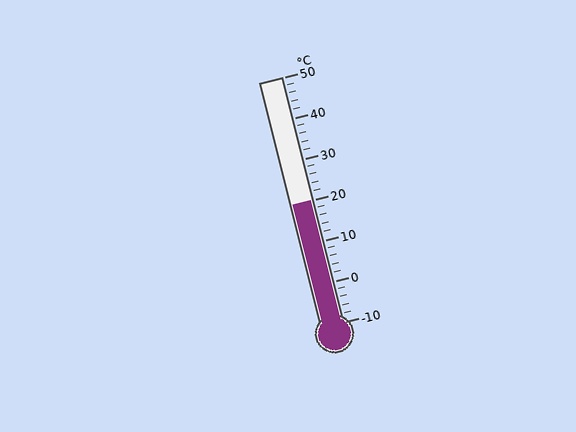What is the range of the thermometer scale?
The thermometer scale ranges from -10°C to 50°C.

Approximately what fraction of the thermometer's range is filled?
The thermometer is filled to approximately 50% of its range.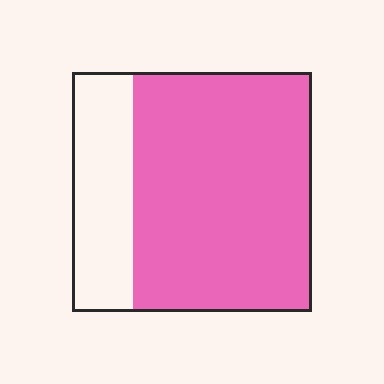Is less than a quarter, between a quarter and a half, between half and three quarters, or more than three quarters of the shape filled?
Between half and three quarters.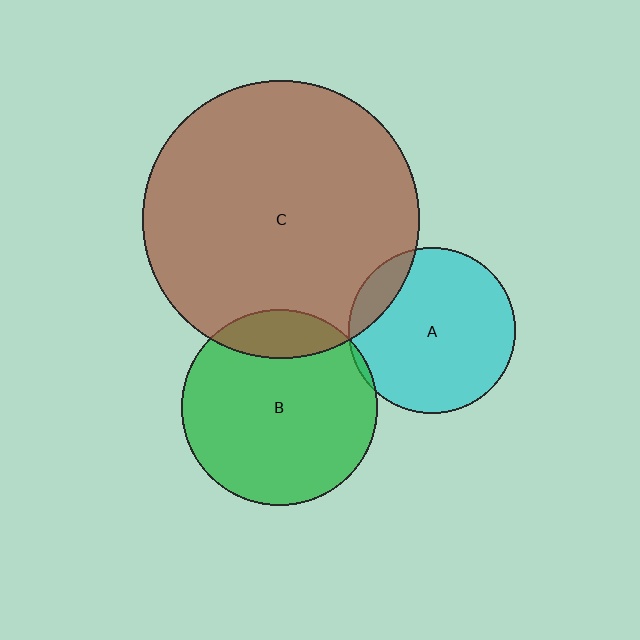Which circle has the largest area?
Circle C (brown).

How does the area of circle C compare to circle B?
Approximately 2.0 times.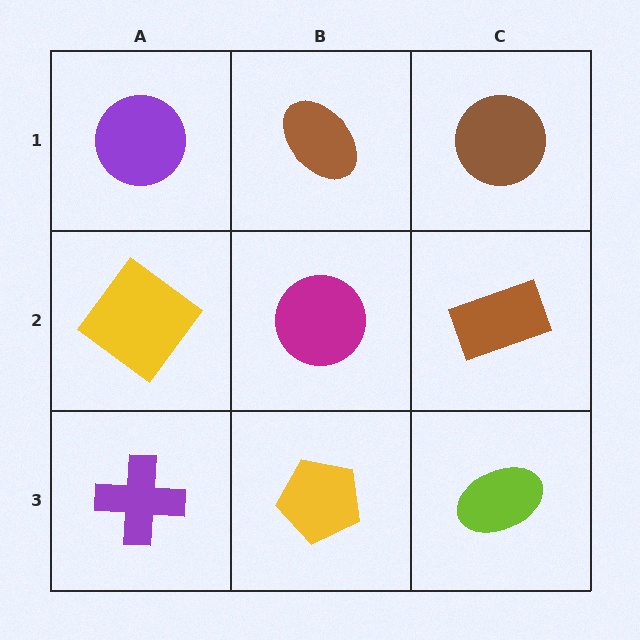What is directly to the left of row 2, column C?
A magenta circle.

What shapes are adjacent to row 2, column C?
A brown circle (row 1, column C), a lime ellipse (row 3, column C), a magenta circle (row 2, column B).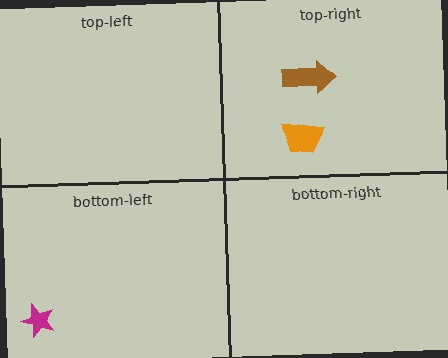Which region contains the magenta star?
The bottom-left region.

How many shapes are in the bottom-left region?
1.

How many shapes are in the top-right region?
2.